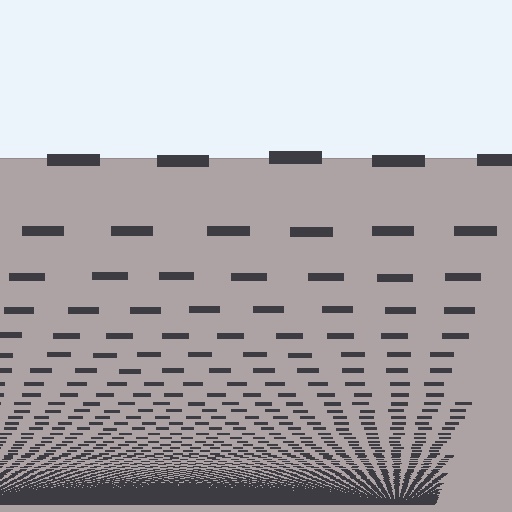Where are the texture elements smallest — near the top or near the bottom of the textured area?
Near the bottom.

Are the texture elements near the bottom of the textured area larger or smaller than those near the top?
Smaller. The gradient is inverted — elements near the bottom are smaller and denser.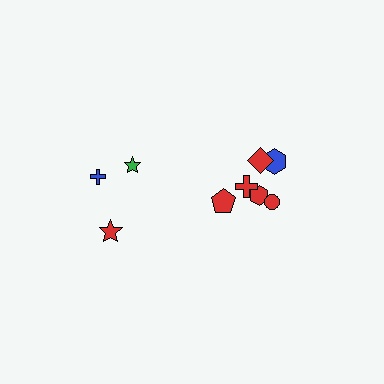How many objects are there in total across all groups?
There are 9 objects.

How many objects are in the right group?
There are 6 objects.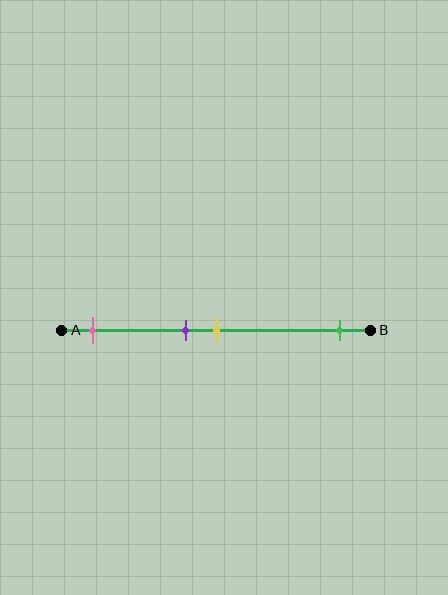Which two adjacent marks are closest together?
The purple and yellow marks are the closest adjacent pair.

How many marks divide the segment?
There are 4 marks dividing the segment.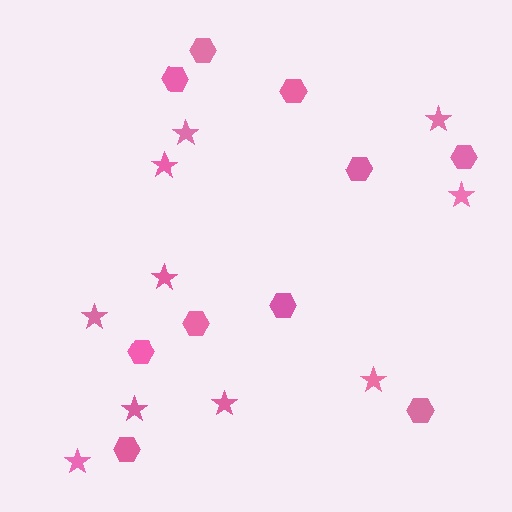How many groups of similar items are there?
There are 2 groups: one group of hexagons (10) and one group of stars (10).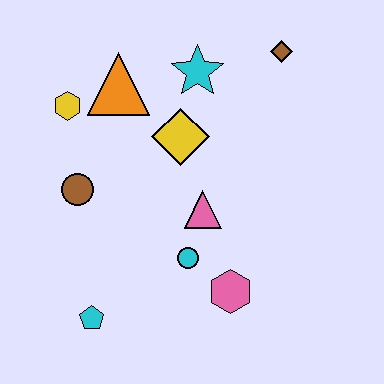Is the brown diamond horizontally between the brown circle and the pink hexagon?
No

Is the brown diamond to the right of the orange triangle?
Yes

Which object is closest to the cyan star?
The yellow diamond is closest to the cyan star.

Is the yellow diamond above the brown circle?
Yes